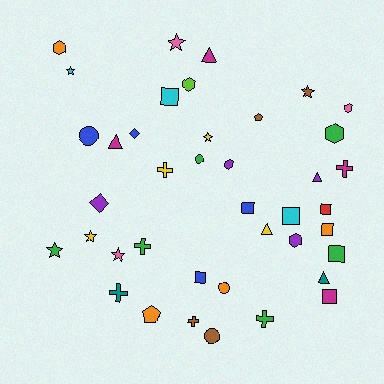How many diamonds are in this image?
There are 2 diamonds.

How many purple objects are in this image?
There are 4 purple objects.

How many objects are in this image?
There are 40 objects.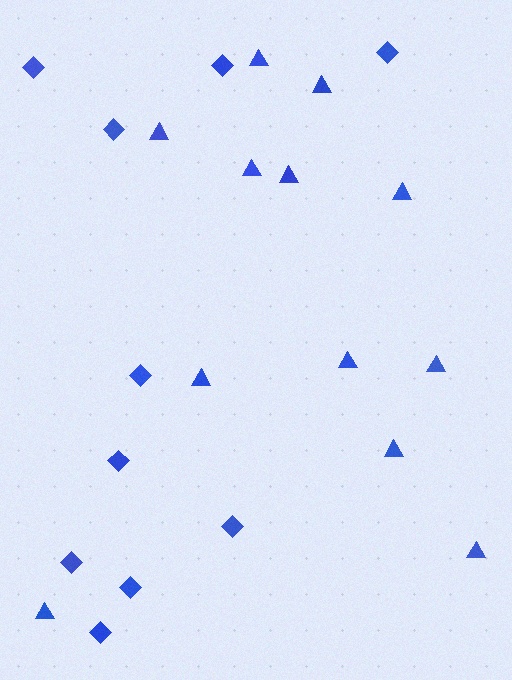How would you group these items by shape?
There are 2 groups: one group of triangles (12) and one group of diamonds (10).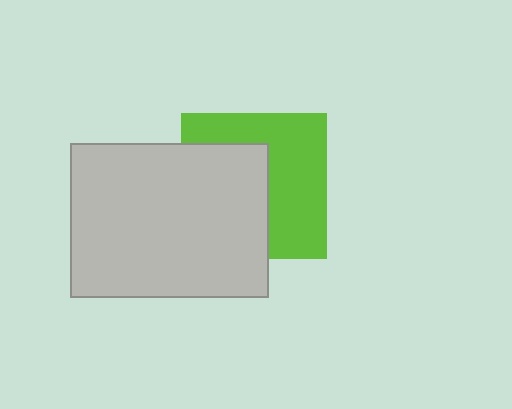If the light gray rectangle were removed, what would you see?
You would see the complete lime square.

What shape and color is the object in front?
The object in front is a light gray rectangle.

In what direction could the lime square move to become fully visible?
The lime square could move right. That would shift it out from behind the light gray rectangle entirely.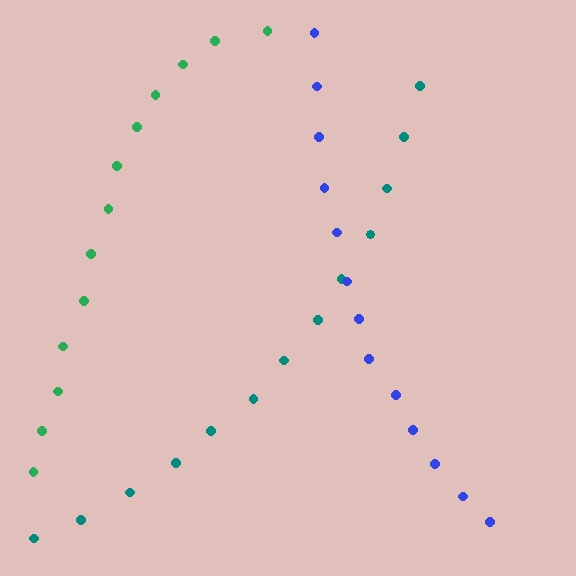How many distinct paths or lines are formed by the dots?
There are 3 distinct paths.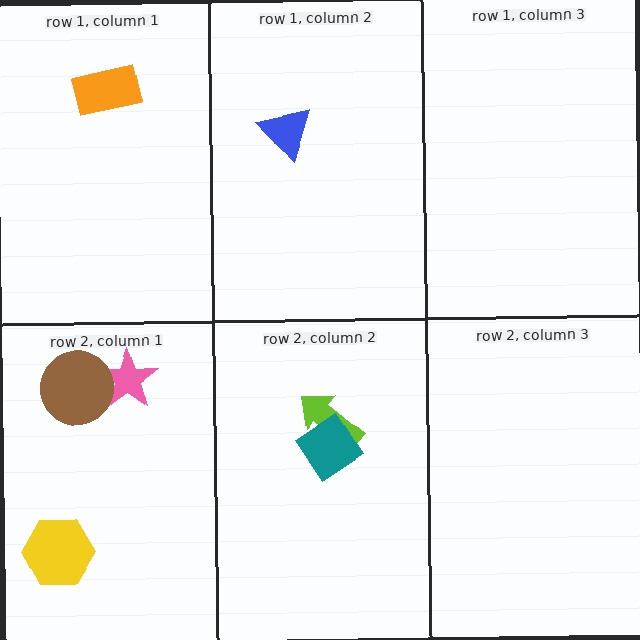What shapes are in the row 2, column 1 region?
The pink star, the yellow hexagon, the brown circle.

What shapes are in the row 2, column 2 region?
The lime arrow, the teal diamond.